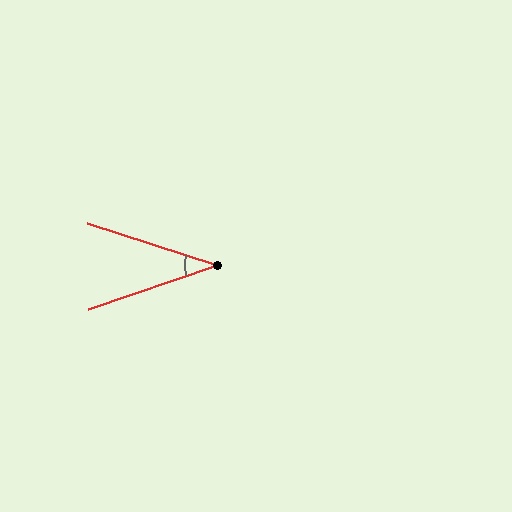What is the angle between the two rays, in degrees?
Approximately 37 degrees.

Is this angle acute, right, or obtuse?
It is acute.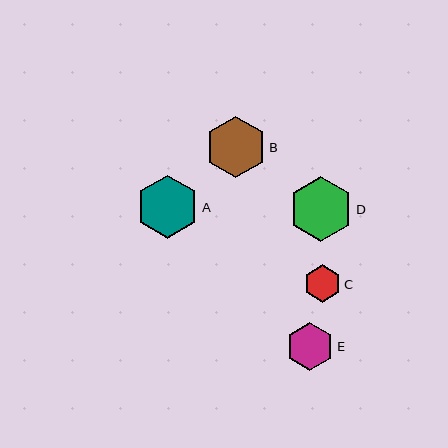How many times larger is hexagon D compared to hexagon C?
Hexagon D is approximately 1.7 times the size of hexagon C.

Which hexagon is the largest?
Hexagon D is the largest with a size of approximately 64 pixels.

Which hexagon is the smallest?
Hexagon C is the smallest with a size of approximately 37 pixels.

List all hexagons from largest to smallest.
From largest to smallest: D, A, B, E, C.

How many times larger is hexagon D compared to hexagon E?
Hexagon D is approximately 1.3 times the size of hexagon E.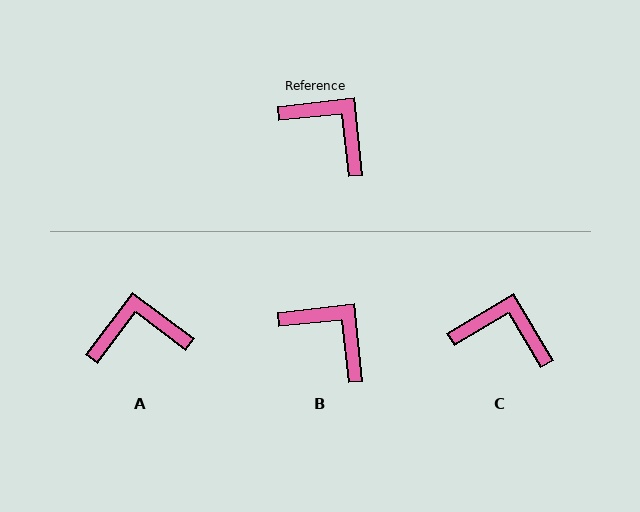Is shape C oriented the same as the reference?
No, it is off by about 25 degrees.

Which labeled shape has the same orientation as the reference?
B.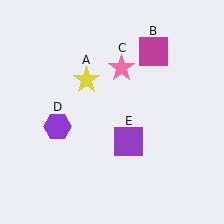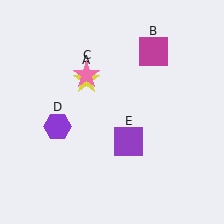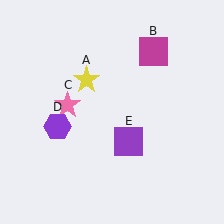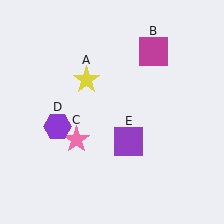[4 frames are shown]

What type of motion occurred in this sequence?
The pink star (object C) rotated counterclockwise around the center of the scene.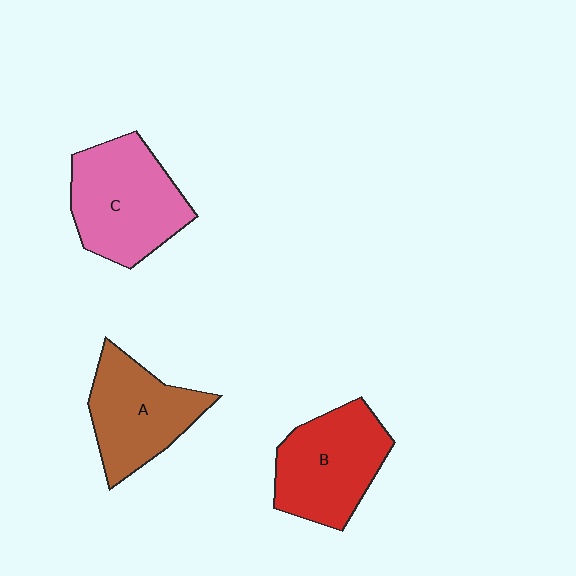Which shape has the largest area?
Shape C (pink).